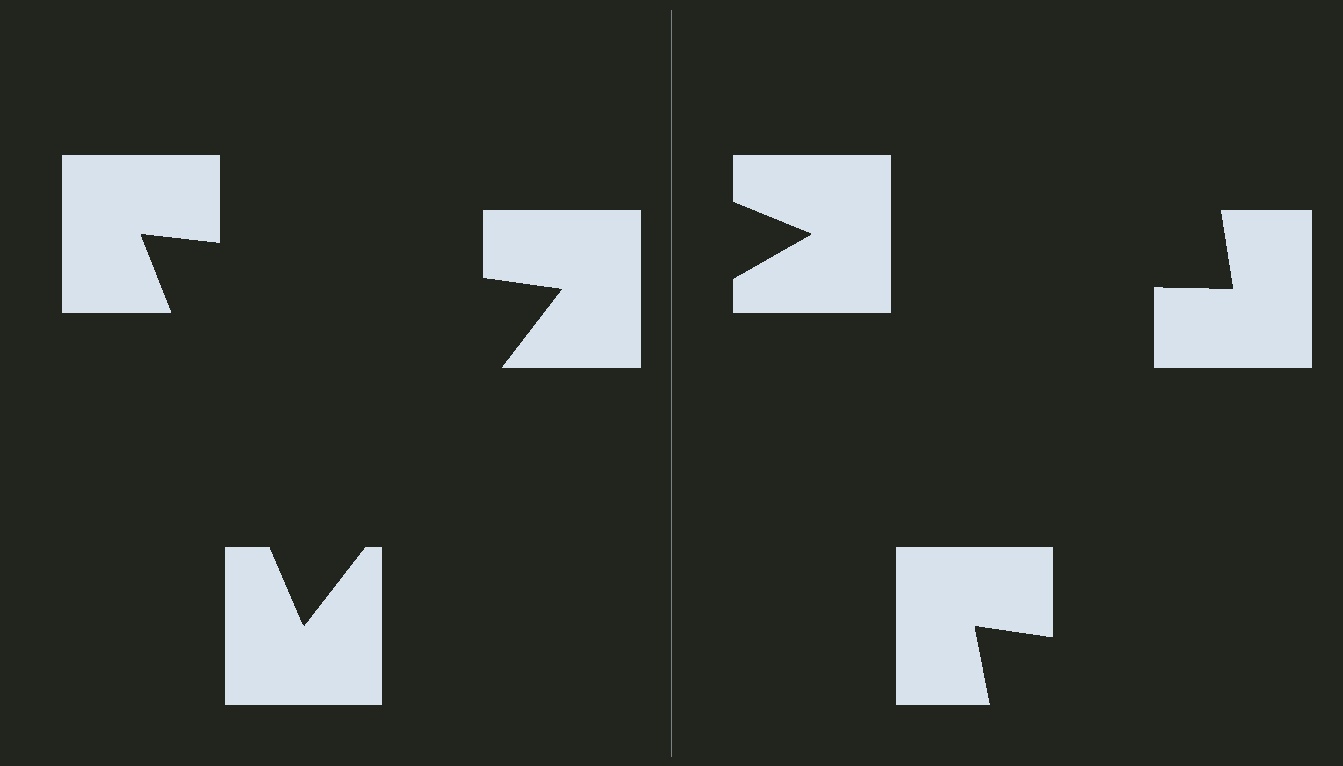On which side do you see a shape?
An illusory triangle appears on the left side. On the right side the wedge cuts are rotated, so no coherent shape forms.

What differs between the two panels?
The notched squares are positioned identically on both sides; only the wedge orientations differ. On the left they align to a triangle; on the right they are misaligned.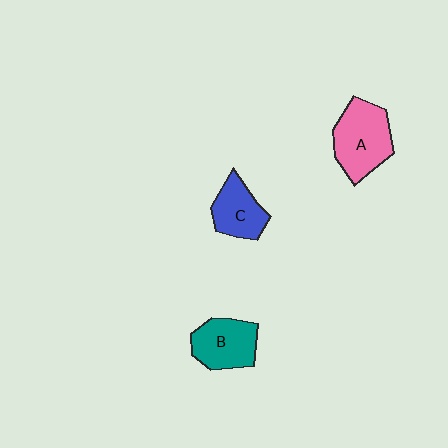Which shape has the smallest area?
Shape C (blue).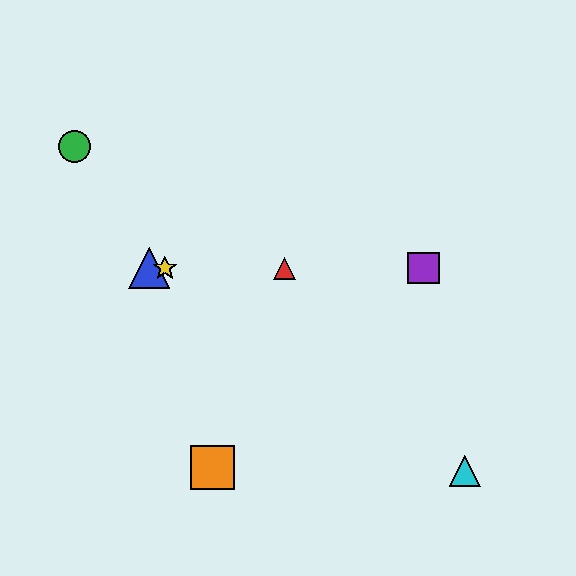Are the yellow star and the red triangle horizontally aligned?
Yes, both are at y≈268.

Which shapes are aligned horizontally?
The red triangle, the blue triangle, the yellow star, the purple square are aligned horizontally.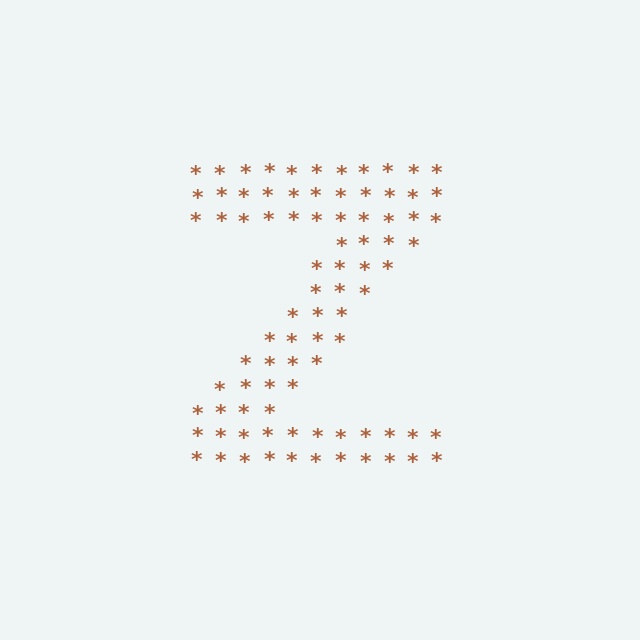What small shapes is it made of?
It is made of small asterisks.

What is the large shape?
The large shape is the letter Z.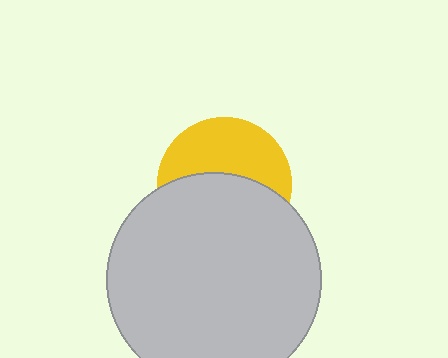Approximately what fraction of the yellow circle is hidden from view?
Roughly 54% of the yellow circle is hidden behind the light gray circle.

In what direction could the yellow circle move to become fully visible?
The yellow circle could move up. That would shift it out from behind the light gray circle entirely.